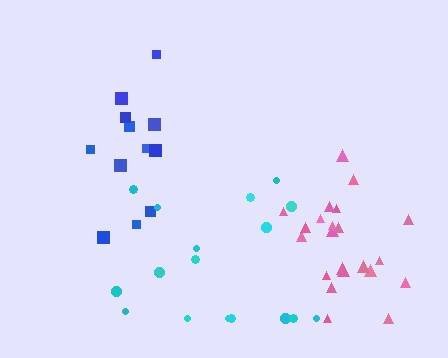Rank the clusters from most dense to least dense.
pink, blue, cyan.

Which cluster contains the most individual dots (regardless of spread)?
Pink (22).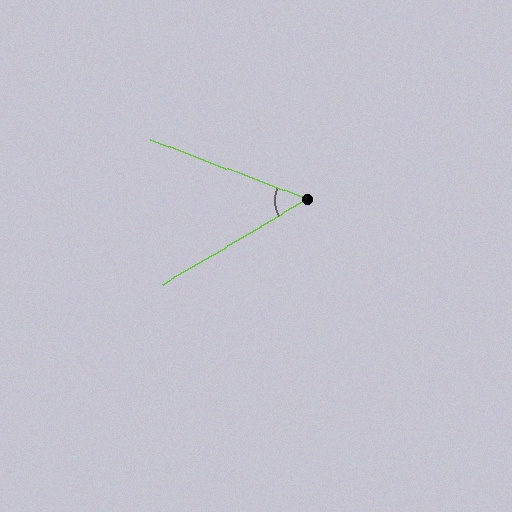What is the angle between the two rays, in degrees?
Approximately 51 degrees.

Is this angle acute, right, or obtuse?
It is acute.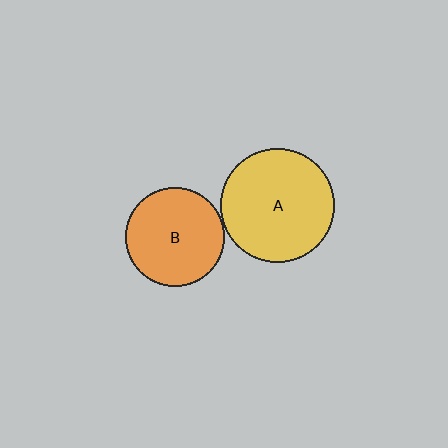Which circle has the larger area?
Circle A (yellow).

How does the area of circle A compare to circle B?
Approximately 1.3 times.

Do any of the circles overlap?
No, none of the circles overlap.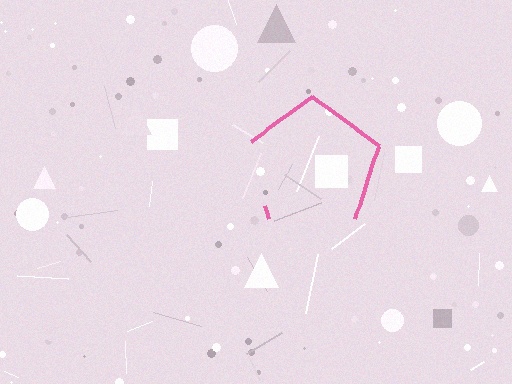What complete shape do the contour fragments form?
The contour fragments form a pentagon.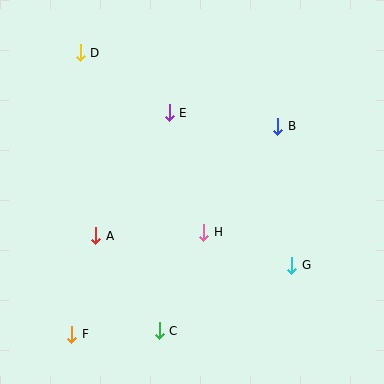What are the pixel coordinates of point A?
Point A is at (96, 236).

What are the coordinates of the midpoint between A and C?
The midpoint between A and C is at (127, 283).